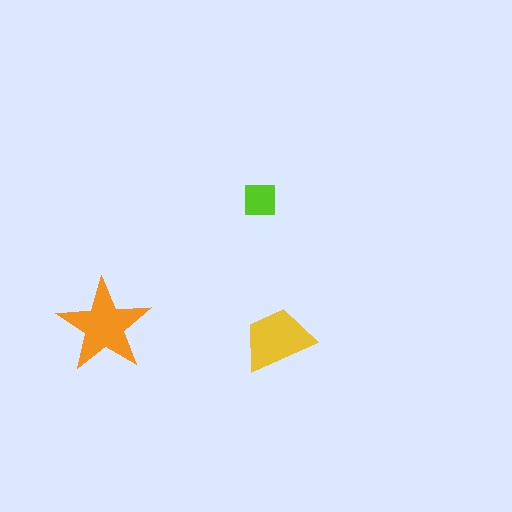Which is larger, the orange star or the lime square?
The orange star.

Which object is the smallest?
The lime square.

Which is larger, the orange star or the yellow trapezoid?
The orange star.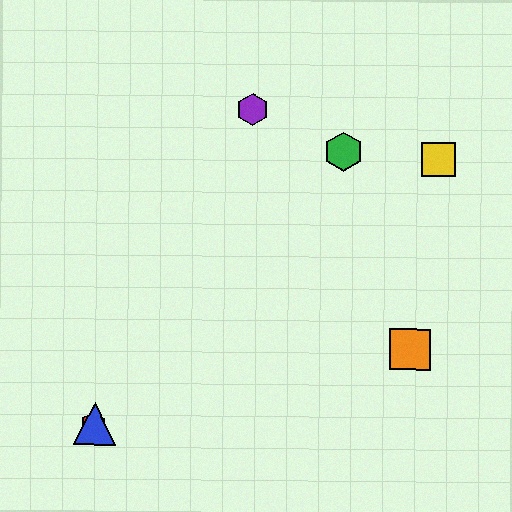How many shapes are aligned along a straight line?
3 shapes (the red hexagon, the blue triangle, the green hexagon) are aligned along a straight line.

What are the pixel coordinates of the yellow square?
The yellow square is at (439, 159).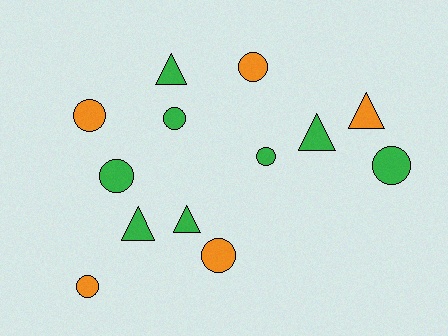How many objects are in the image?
There are 13 objects.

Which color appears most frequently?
Green, with 8 objects.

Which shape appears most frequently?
Circle, with 8 objects.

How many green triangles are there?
There are 4 green triangles.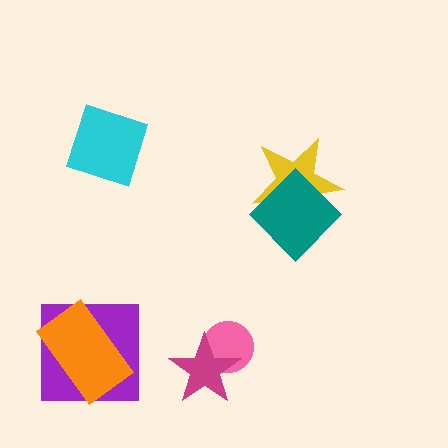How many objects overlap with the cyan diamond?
0 objects overlap with the cyan diamond.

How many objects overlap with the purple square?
1 object overlaps with the purple square.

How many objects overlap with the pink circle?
1 object overlaps with the pink circle.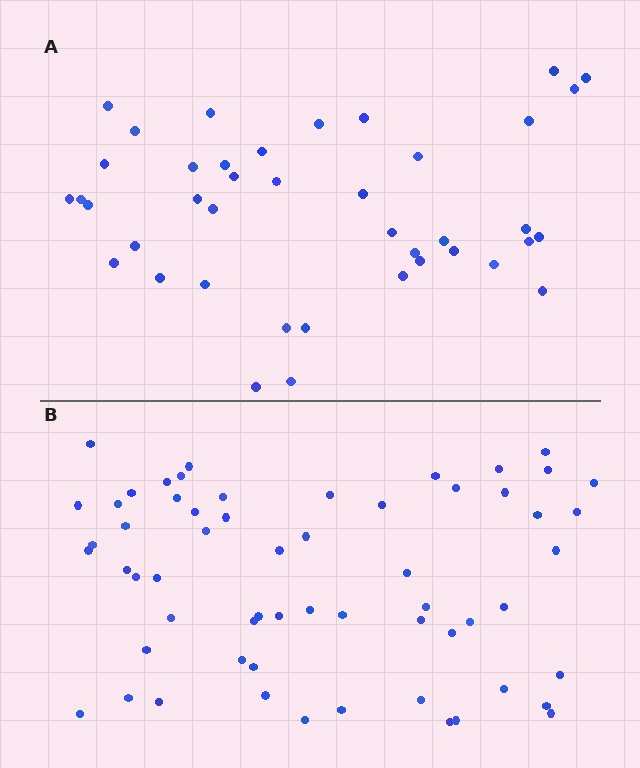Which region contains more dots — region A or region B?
Region B (the bottom region) has more dots.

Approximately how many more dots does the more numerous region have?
Region B has approximately 20 more dots than region A.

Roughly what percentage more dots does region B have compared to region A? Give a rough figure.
About 45% more.